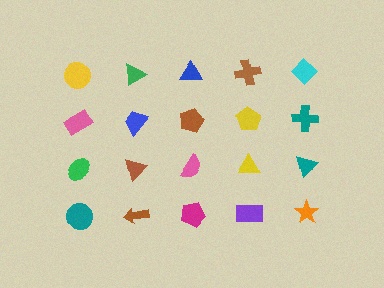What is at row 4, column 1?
A teal circle.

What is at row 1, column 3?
A blue triangle.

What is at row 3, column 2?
A brown triangle.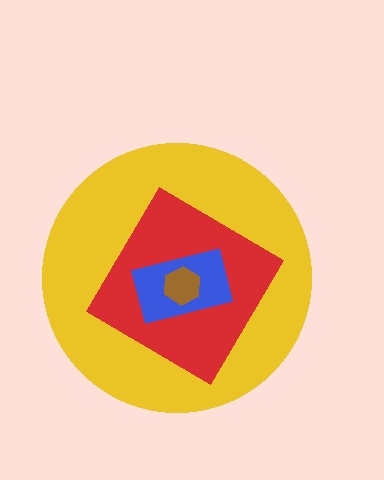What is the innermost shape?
The brown hexagon.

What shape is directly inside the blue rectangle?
The brown hexagon.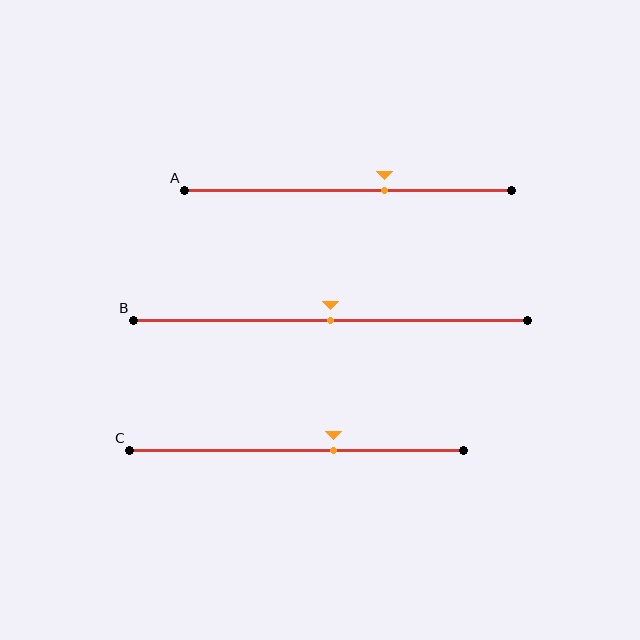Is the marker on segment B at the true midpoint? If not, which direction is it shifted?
Yes, the marker on segment B is at the true midpoint.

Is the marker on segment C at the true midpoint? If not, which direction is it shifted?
No, the marker on segment C is shifted to the right by about 11% of the segment length.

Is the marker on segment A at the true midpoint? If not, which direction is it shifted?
No, the marker on segment A is shifted to the right by about 11% of the segment length.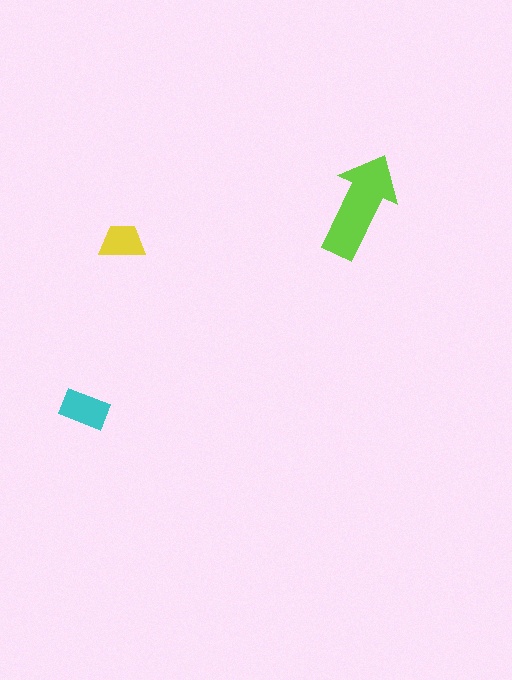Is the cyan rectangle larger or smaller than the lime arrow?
Smaller.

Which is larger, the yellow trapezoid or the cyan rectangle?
The cyan rectangle.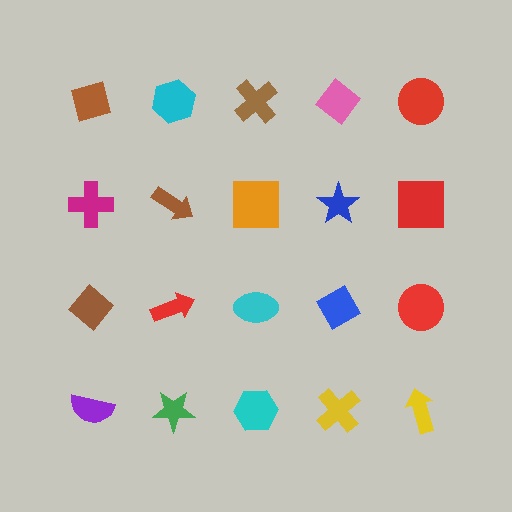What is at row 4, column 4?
A yellow cross.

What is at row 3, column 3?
A cyan ellipse.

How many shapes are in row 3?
5 shapes.